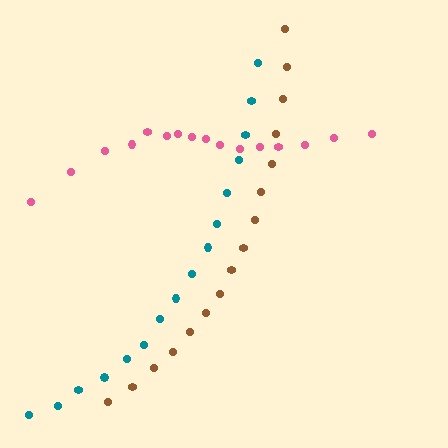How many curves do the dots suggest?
There are 3 distinct paths.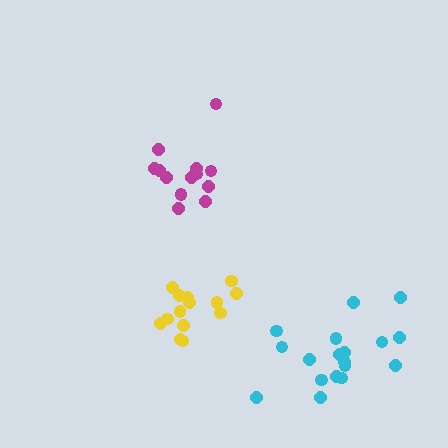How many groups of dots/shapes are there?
There are 3 groups.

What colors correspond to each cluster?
The clusters are colored: cyan, magenta, yellow.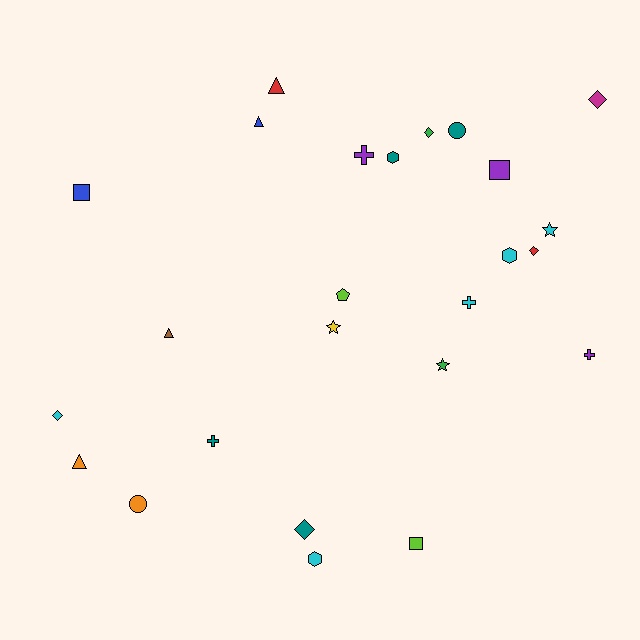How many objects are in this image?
There are 25 objects.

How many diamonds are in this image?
There are 5 diamonds.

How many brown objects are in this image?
There is 1 brown object.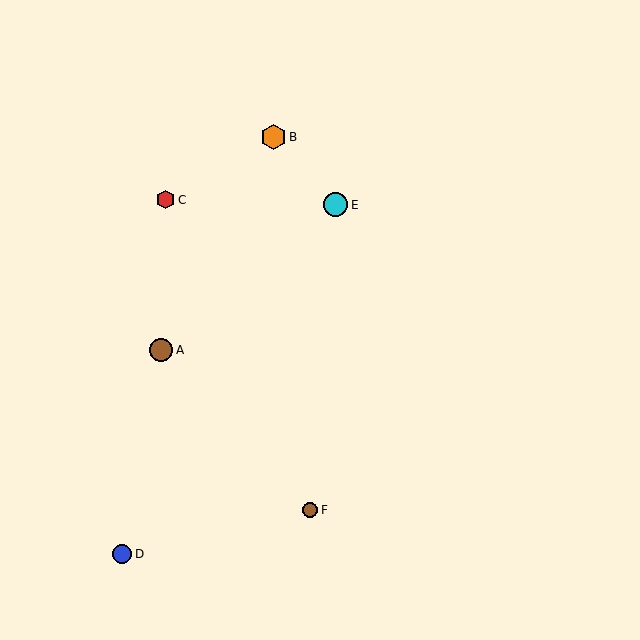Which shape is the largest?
The orange hexagon (labeled B) is the largest.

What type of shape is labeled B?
Shape B is an orange hexagon.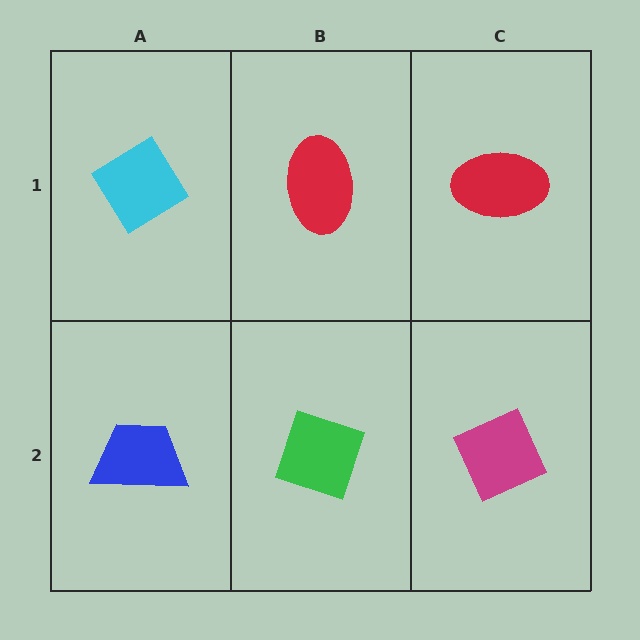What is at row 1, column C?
A red ellipse.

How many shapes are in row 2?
3 shapes.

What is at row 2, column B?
A green diamond.